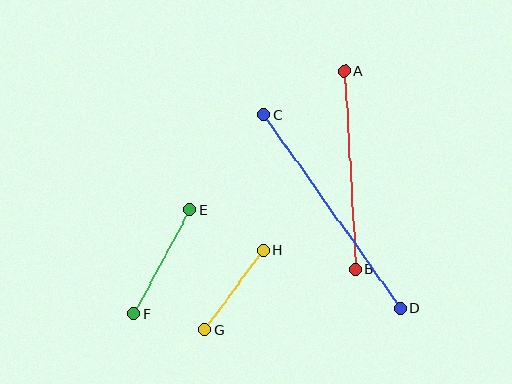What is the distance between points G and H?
The distance is approximately 98 pixels.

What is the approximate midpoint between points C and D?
The midpoint is at approximately (332, 211) pixels.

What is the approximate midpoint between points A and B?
The midpoint is at approximately (350, 170) pixels.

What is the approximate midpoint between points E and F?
The midpoint is at approximately (162, 262) pixels.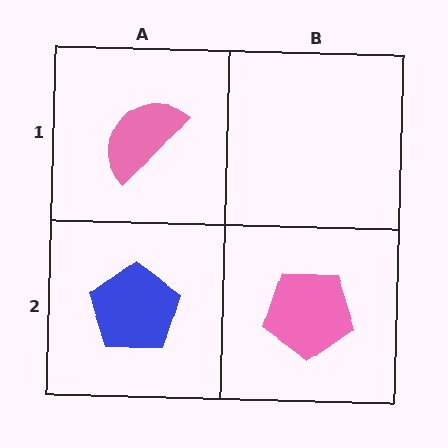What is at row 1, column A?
A pink semicircle.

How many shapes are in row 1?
1 shape.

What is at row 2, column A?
A blue pentagon.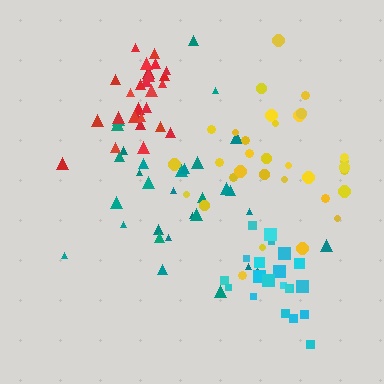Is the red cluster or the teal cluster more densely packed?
Red.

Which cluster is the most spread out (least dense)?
Teal.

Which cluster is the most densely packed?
Red.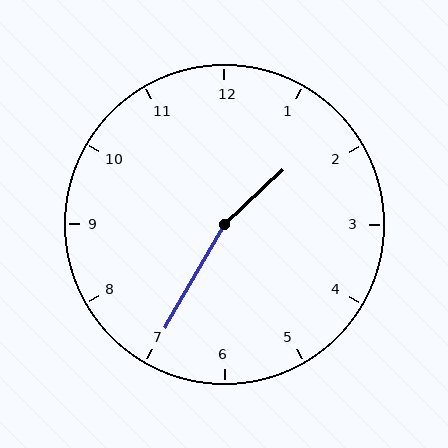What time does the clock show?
1:35.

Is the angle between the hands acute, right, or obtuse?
It is obtuse.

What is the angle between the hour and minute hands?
Approximately 162 degrees.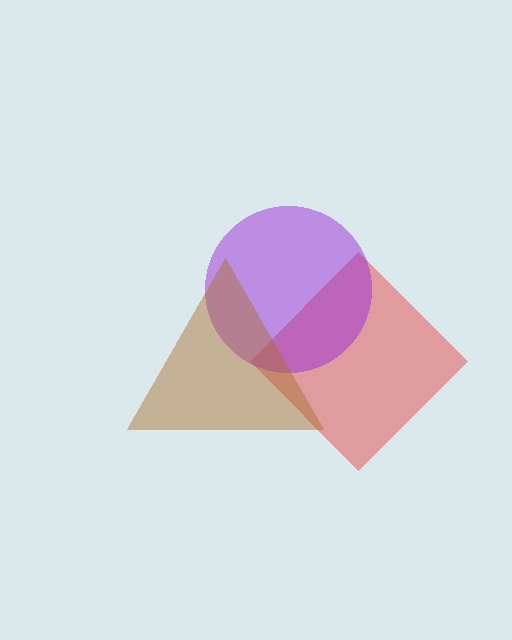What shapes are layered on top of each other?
The layered shapes are: a red diamond, a purple circle, a brown triangle.